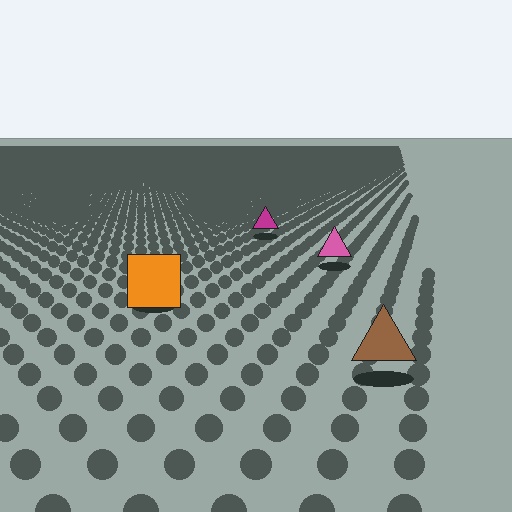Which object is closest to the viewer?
The brown triangle is closest. The texture marks near it are larger and more spread out.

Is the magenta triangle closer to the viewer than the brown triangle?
No. The brown triangle is closer — you can tell from the texture gradient: the ground texture is coarser near it.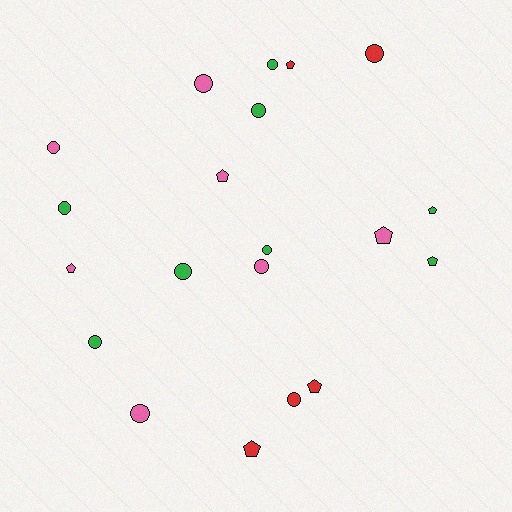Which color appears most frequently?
Green, with 8 objects.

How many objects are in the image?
There are 20 objects.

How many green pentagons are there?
There are 2 green pentagons.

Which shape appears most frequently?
Circle, with 12 objects.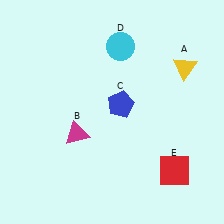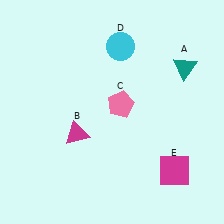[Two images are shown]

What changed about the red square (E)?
In Image 1, E is red. In Image 2, it changed to magenta.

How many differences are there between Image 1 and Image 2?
There are 3 differences between the two images.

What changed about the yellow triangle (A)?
In Image 1, A is yellow. In Image 2, it changed to teal.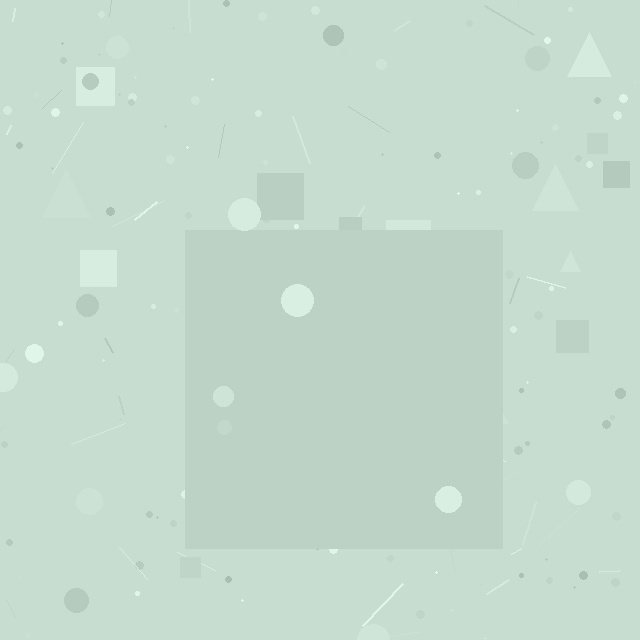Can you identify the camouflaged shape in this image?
The camouflaged shape is a square.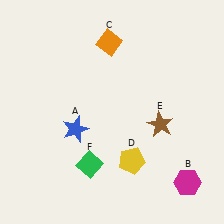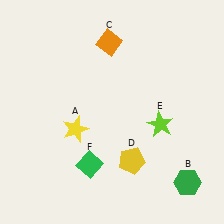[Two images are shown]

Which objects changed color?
A changed from blue to yellow. B changed from magenta to green. E changed from brown to lime.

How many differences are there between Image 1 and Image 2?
There are 3 differences between the two images.